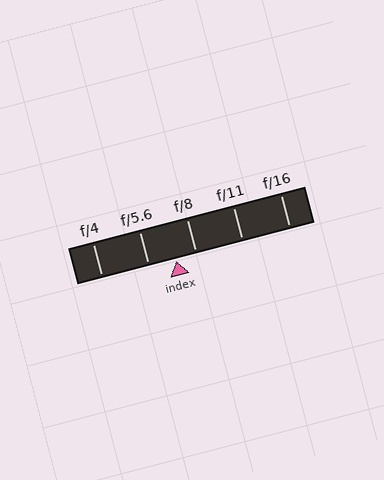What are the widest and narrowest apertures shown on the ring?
The widest aperture shown is f/4 and the narrowest is f/16.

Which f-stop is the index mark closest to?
The index mark is closest to f/8.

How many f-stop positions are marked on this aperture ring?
There are 5 f-stop positions marked.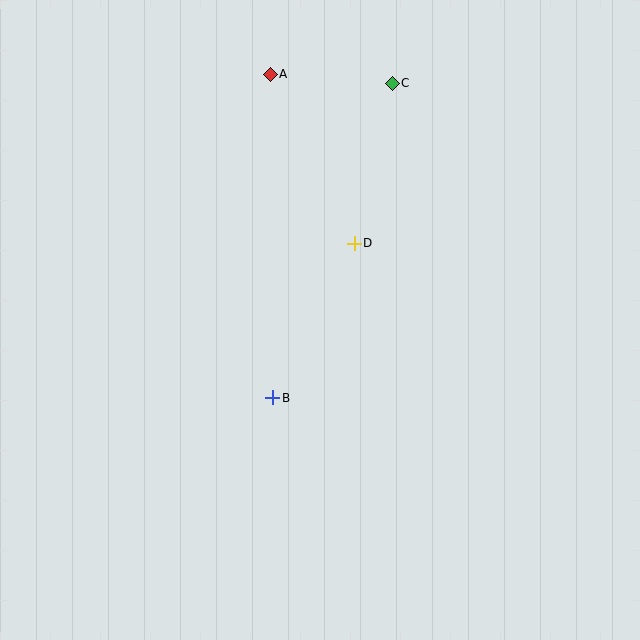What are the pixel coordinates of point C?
Point C is at (392, 83).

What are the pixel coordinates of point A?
Point A is at (270, 74).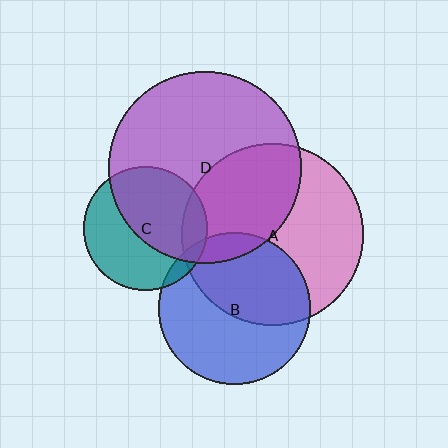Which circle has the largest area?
Circle D (purple).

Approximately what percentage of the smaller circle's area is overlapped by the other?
Approximately 55%.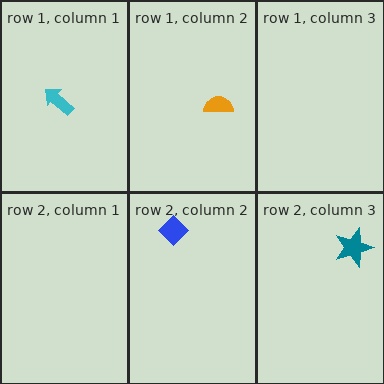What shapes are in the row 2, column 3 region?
The teal star.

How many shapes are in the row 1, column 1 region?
1.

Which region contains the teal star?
The row 2, column 3 region.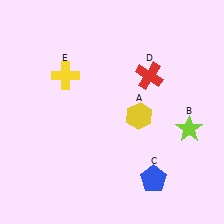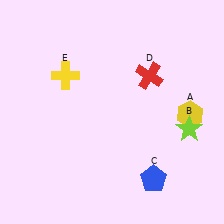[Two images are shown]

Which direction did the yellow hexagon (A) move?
The yellow hexagon (A) moved right.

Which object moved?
The yellow hexagon (A) moved right.